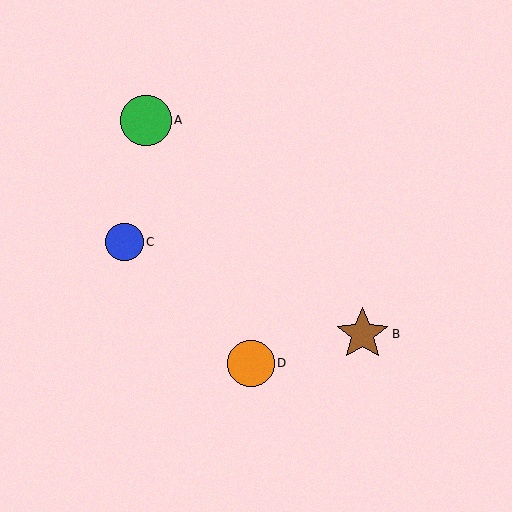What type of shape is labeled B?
Shape B is a brown star.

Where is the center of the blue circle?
The center of the blue circle is at (124, 242).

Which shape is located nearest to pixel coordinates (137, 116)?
The green circle (labeled A) at (146, 120) is nearest to that location.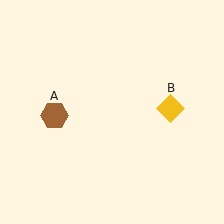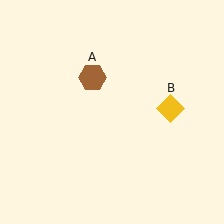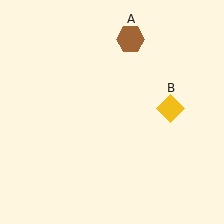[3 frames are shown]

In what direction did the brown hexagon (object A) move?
The brown hexagon (object A) moved up and to the right.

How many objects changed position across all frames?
1 object changed position: brown hexagon (object A).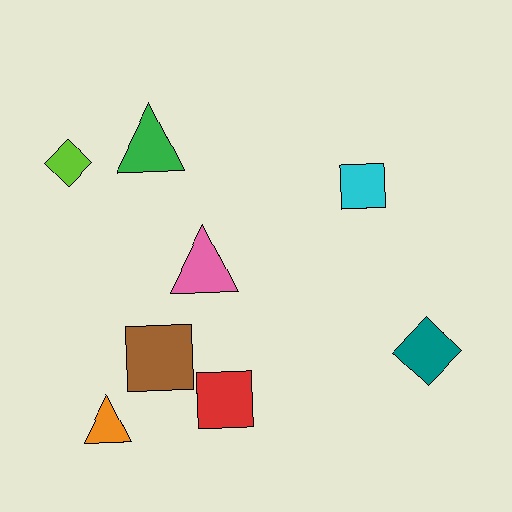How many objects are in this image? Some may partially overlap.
There are 8 objects.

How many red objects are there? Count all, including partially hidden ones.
There is 1 red object.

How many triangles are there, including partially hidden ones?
There are 3 triangles.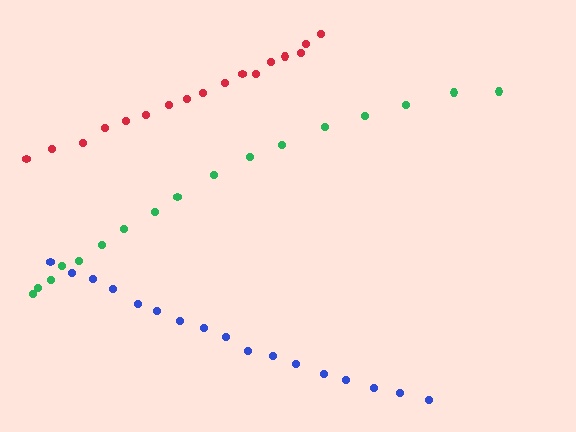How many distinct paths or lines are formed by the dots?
There are 3 distinct paths.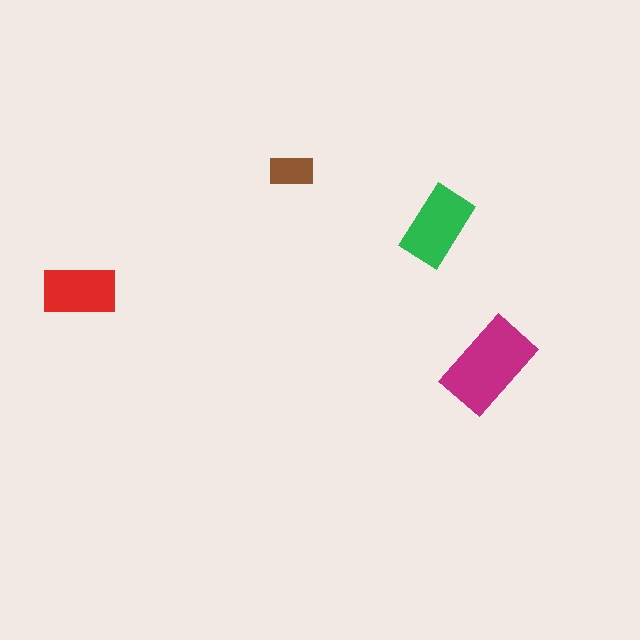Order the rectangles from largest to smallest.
the magenta one, the green one, the red one, the brown one.